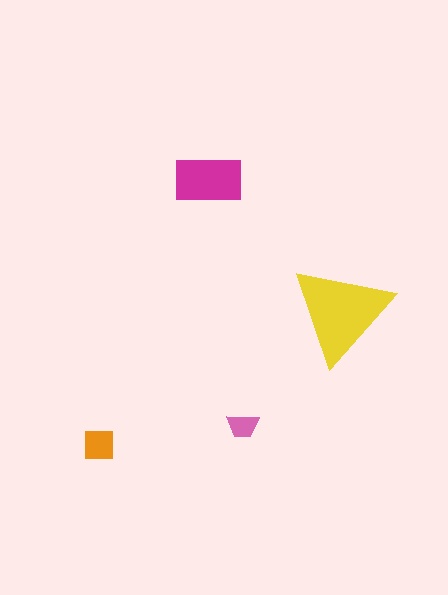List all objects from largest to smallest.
The yellow triangle, the magenta rectangle, the orange square, the pink trapezoid.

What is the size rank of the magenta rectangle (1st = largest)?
2nd.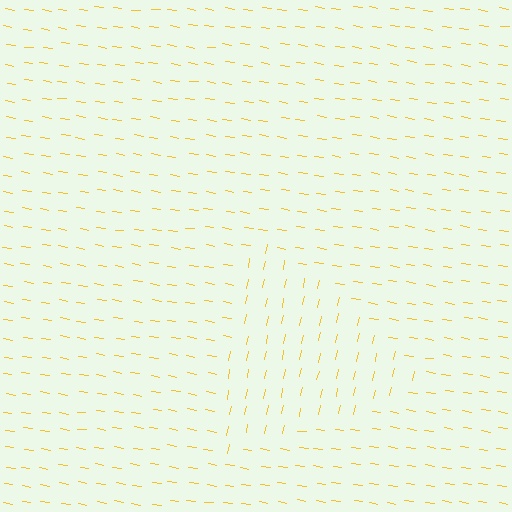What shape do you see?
I see a triangle.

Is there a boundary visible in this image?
Yes, there is a texture boundary formed by a change in line orientation.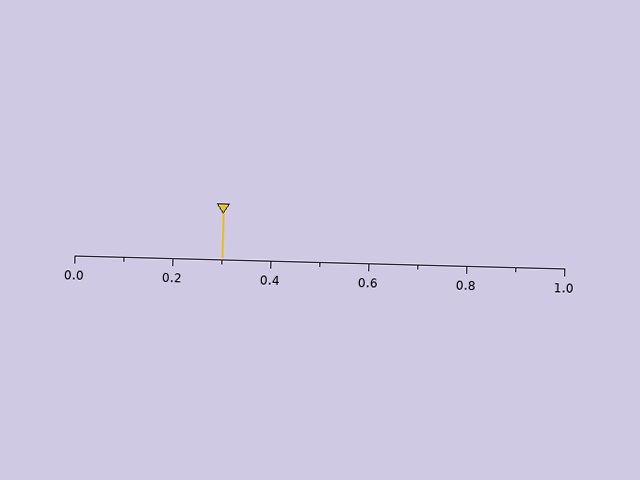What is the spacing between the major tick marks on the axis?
The major ticks are spaced 0.2 apart.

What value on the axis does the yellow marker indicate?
The marker indicates approximately 0.3.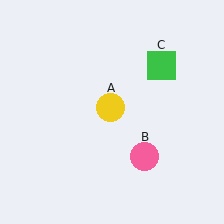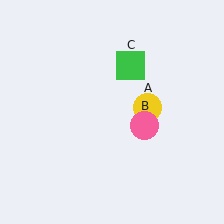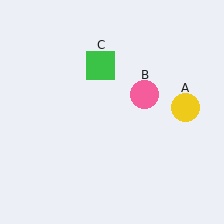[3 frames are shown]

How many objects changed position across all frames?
3 objects changed position: yellow circle (object A), pink circle (object B), green square (object C).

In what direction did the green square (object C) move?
The green square (object C) moved left.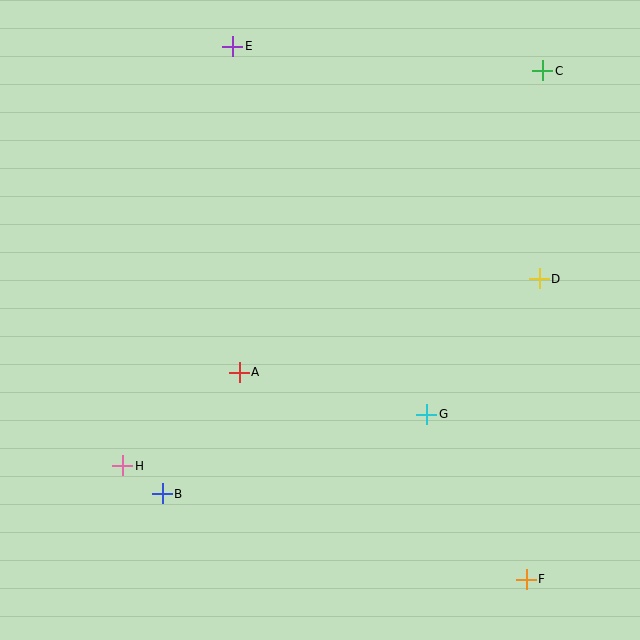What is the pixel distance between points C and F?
The distance between C and F is 509 pixels.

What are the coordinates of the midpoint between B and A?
The midpoint between B and A is at (201, 433).